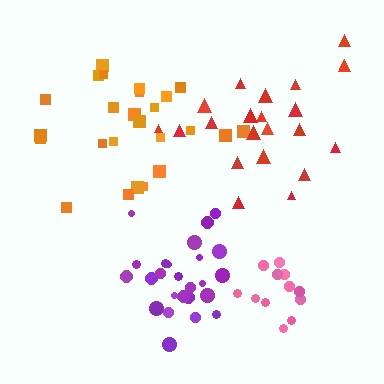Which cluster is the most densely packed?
Purple.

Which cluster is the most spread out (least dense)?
Red.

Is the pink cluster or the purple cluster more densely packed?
Purple.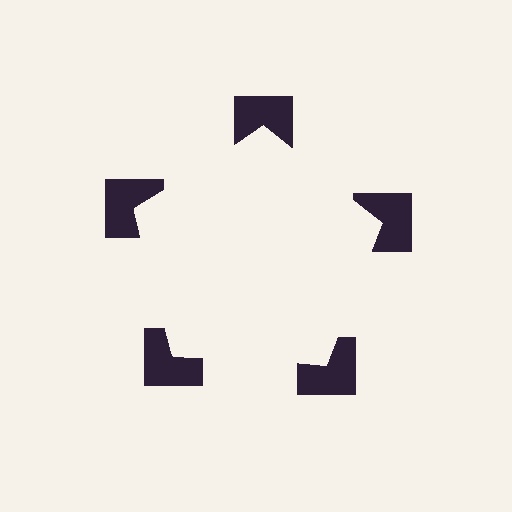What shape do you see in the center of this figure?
An illusory pentagon — its edges are inferred from the aligned wedge cuts in the notched squares, not physically drawn.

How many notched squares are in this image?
There are 5 — one at each vertex of the illusory pentagon.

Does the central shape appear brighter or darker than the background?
It typically appears slightly brighter than the background, even though no actual brightness change is drawn.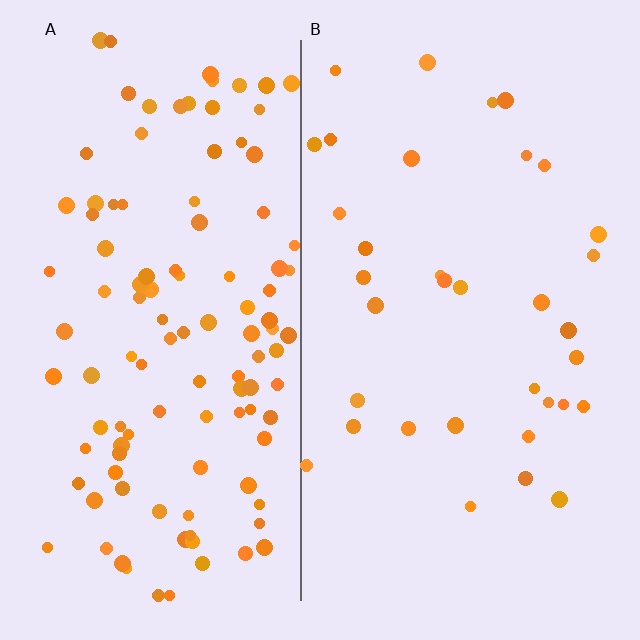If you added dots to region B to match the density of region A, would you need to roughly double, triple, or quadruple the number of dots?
Approximately triple.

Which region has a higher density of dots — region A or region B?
A (the left).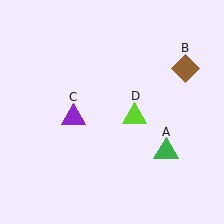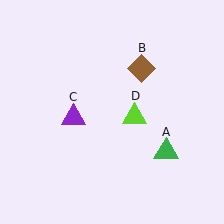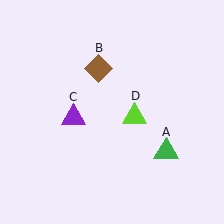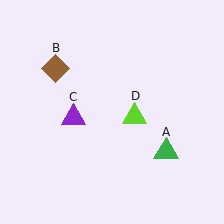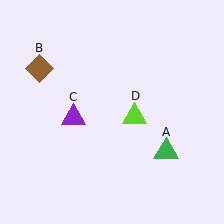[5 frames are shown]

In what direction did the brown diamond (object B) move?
The brown diamond (object B) moved left.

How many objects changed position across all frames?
1 object changed position: brown diamond (object B).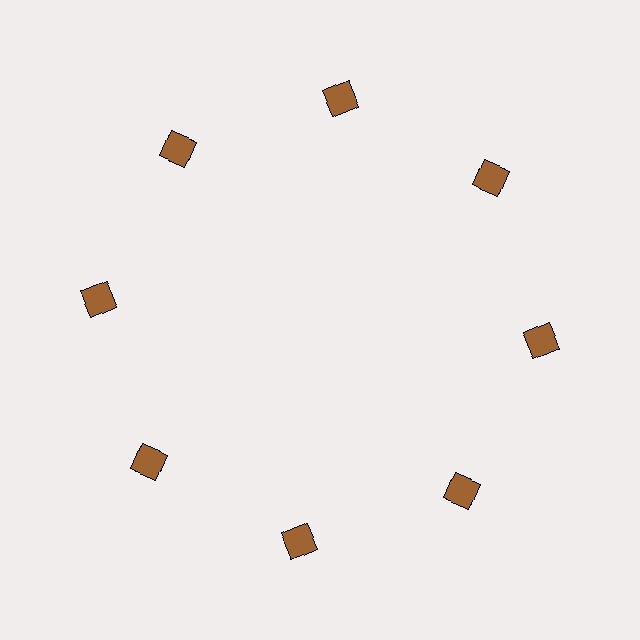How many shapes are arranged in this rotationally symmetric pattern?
There are 8 shapes, arranged in 8 groups of 1.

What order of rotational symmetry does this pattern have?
This pattern has 8-fold rotational symmetry.